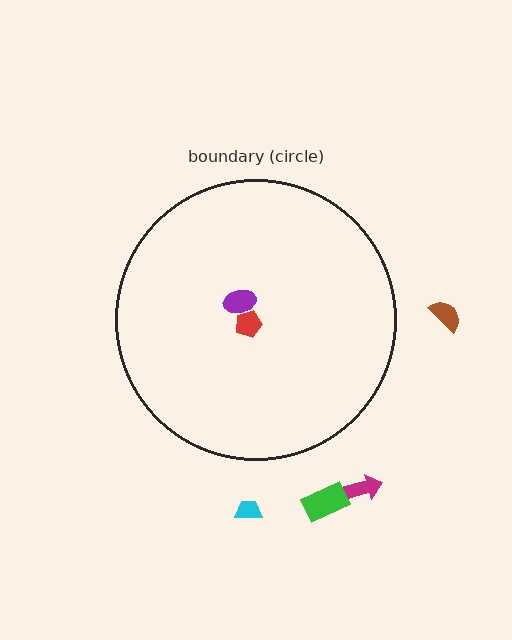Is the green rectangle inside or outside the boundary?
Outside.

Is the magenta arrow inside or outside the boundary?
Outside.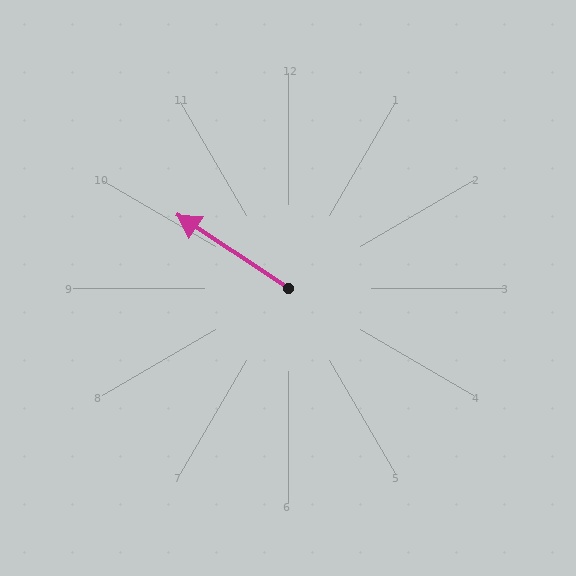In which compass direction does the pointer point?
Northwest.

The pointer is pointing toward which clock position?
Roughly 10 o'clock.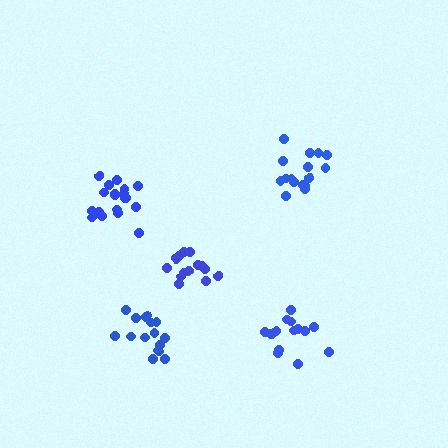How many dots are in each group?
Group 1: 14 dots, Group 2: 16 dots, Group 3: 16 dots, Group 4: 19 dots, Group 5: 14 dots (79 total).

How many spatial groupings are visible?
There are 5 spatial groupings.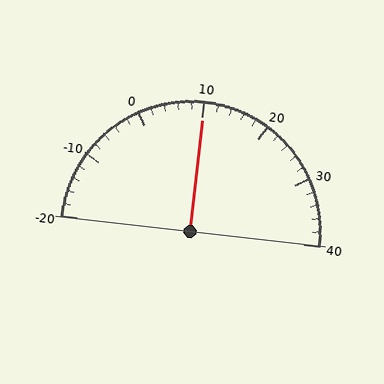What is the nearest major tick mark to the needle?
The nearest major tick mark is 10.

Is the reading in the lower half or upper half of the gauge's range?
The reading is in the upper half of the range (-20 to 40).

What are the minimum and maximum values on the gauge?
The gauge ranges from -20 to 40.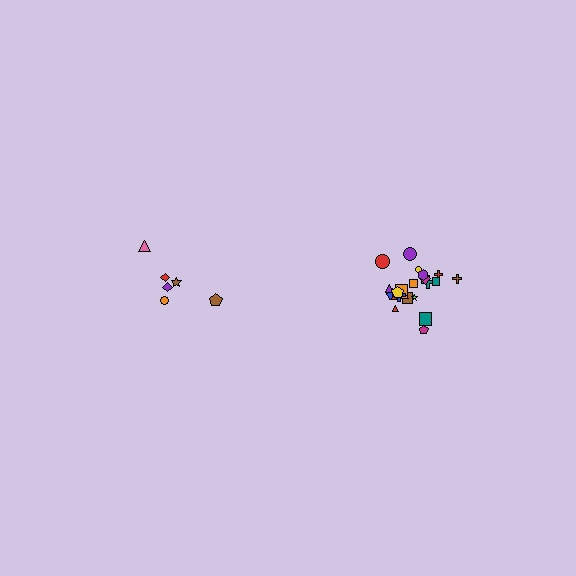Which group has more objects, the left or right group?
The right group.